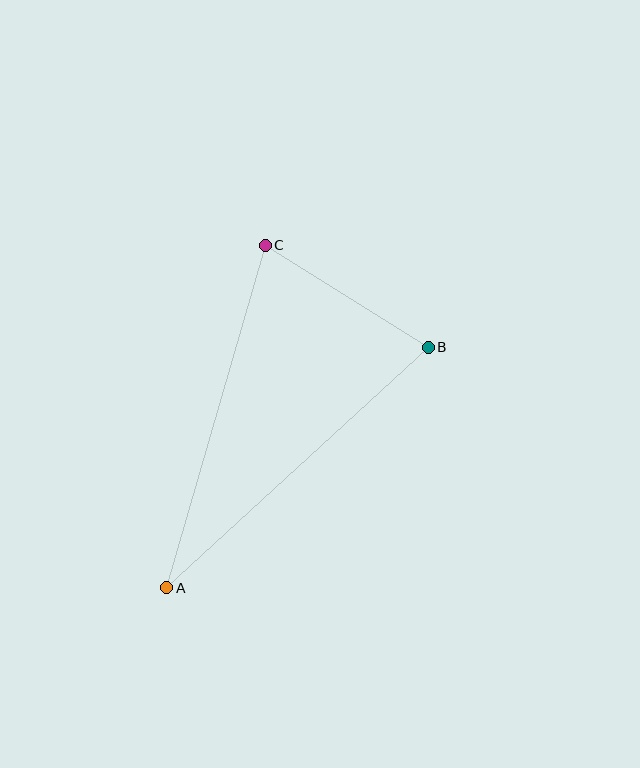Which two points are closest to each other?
Points B and C are closest to each other.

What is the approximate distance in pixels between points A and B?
The distance between A and B is approximately 355 pixels.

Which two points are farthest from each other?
Points A and C are farthest from each other.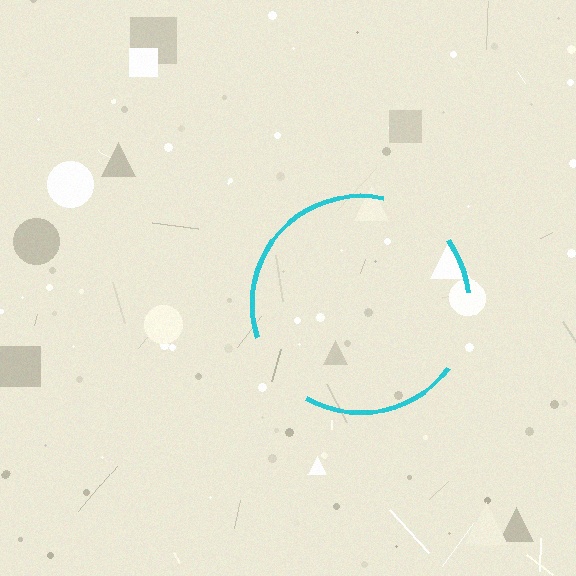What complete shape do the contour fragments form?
The contour fragments form a circle.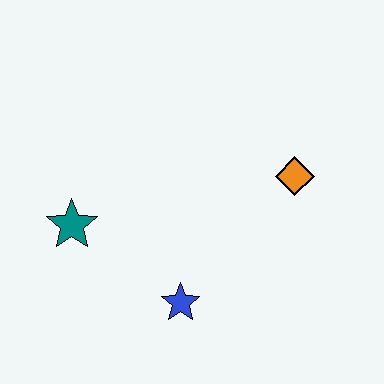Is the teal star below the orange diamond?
Yes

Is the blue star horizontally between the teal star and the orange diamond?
Yes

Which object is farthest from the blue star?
The orange diamond is farthest from the blue star.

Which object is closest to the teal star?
The blue star is closest to the teal star.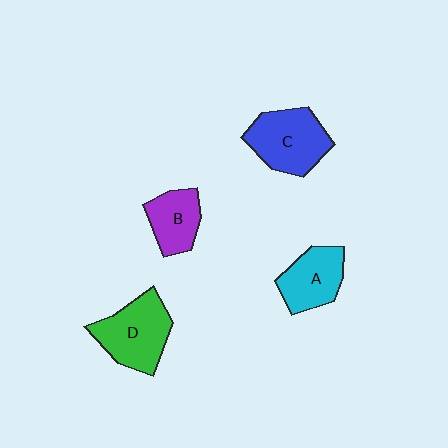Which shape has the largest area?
Shape D (green).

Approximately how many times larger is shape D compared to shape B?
Approximately 1.5 times.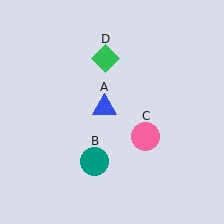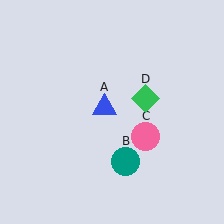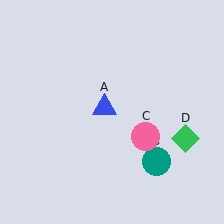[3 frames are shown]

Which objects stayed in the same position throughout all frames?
Blue triangle (object A) and pink circle (object C) remained stationary.